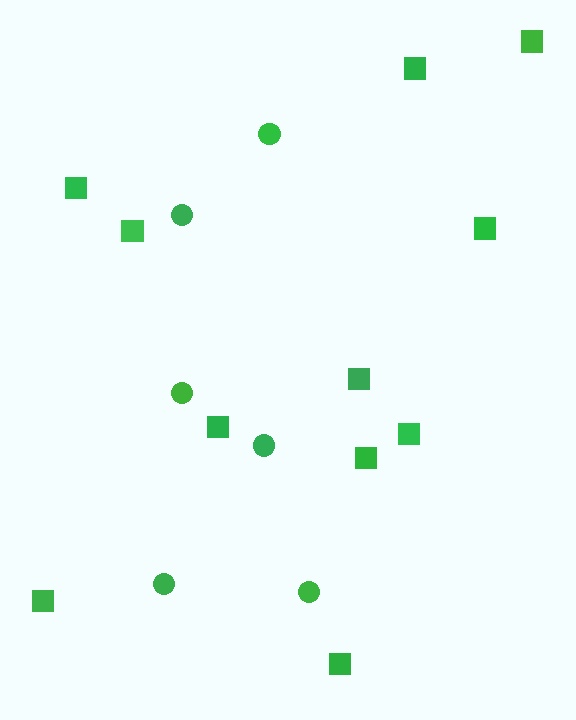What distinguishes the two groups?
There are 2 groups: one group of circles (6) and one group of squares (11).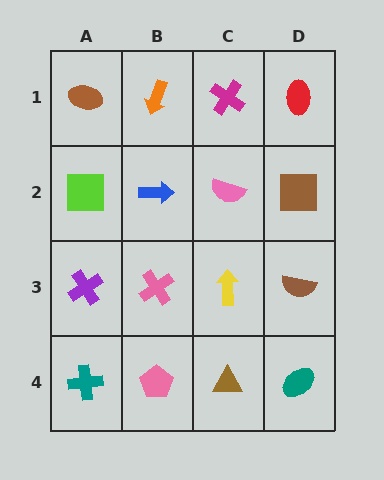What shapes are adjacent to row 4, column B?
A pink cross (row 3, column B), a teal cross (row 4, column A), a brown triangle (row 4, column C).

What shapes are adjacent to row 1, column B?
A blue arrow (row 2, column B), a brown ellipse (row 1, column A), a magenta cross (row 1, column C).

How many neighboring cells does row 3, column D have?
3.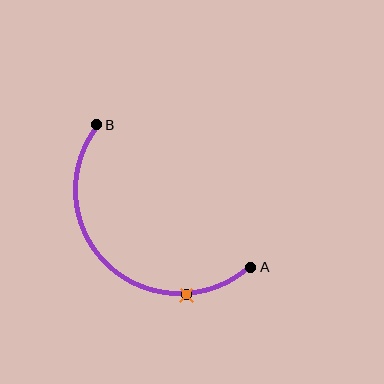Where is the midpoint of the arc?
The arc midpoint is the point on the curve farthest from the straight line joining A and B. It sits below and to the left of that line.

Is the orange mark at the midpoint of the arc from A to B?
No. The orange mark lies on the arc but is closer to endpoint A. The arc midpoint would be at the point on the curve equidistant along the arc from both A and B.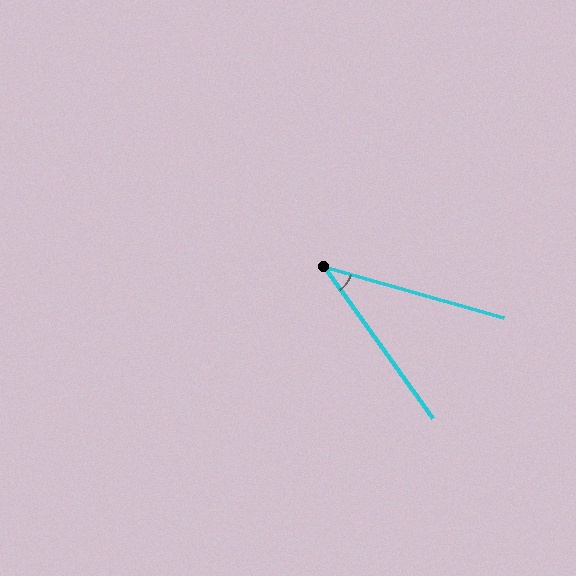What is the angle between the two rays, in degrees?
Approximately 39 degrees.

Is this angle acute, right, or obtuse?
It is acute.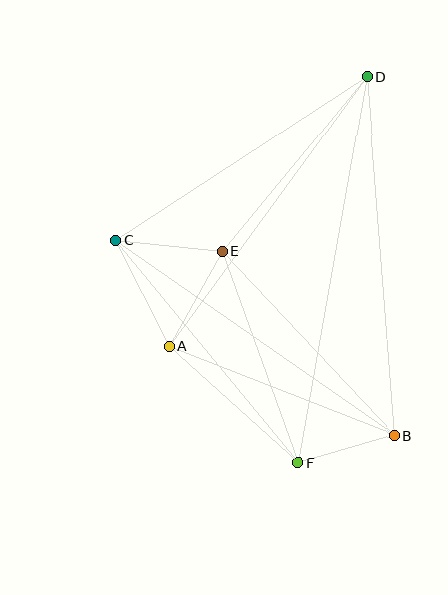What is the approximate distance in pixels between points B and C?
The distance between B and C is approximately 339 pixels.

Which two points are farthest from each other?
Points D and F are farthest from each other.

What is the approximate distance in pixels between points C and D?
The distance between C and D is approximately 299 pixels.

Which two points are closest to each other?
Points B and F are closest to each other.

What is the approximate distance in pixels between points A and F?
The distance between A and F is approximately 174 pixels.